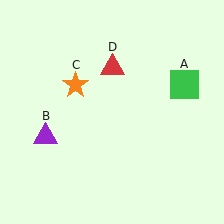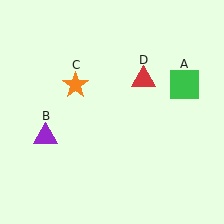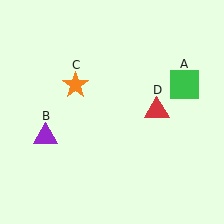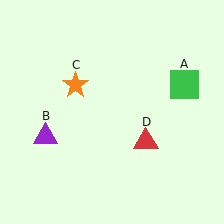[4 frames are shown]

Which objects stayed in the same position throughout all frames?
Green square (object A) and purple triangle (object B) and orange star (object C) remained stationary.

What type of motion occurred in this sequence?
The red triangle (object D) rotated clockwise around the center of the scene.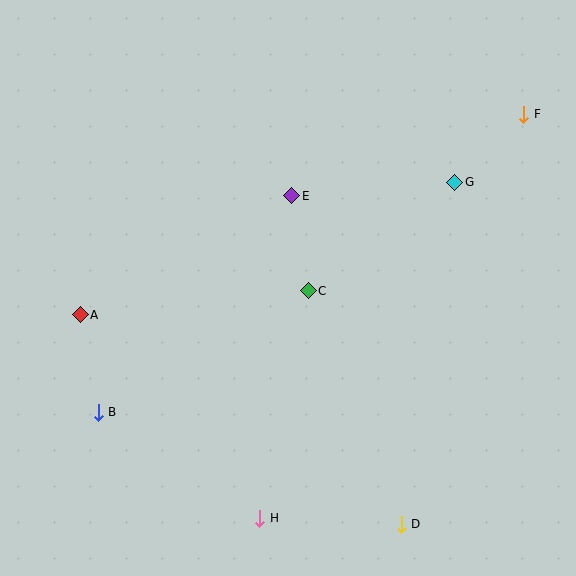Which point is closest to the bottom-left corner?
Point B is closest to the bottom-left corner.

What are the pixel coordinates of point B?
Point B is at (98, 412).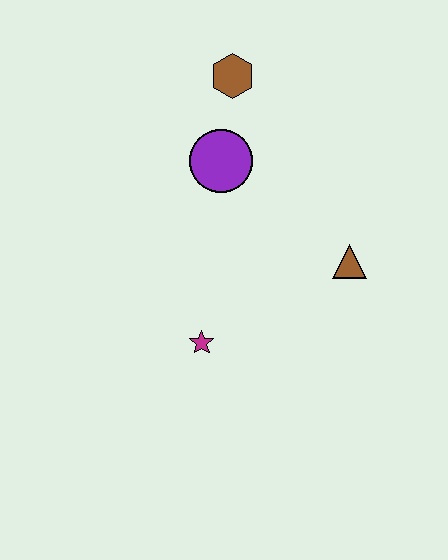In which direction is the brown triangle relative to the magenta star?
The brown triangle is to the right of the magenta star.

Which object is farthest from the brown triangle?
The brown hexagon is farthest from the brown triangle.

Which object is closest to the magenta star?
The brown triangle is closest to the magenta star.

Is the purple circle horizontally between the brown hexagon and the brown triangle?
No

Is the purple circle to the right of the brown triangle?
No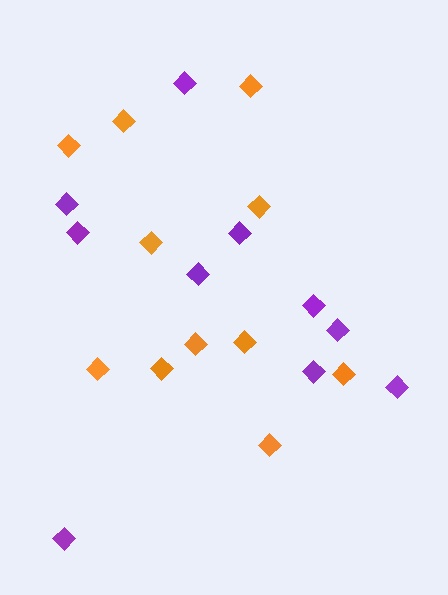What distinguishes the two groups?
There are 2 groups: one group of purple diamonds (10) and one group of orange diamonds (11).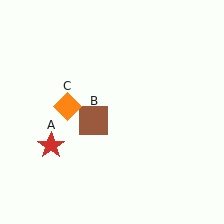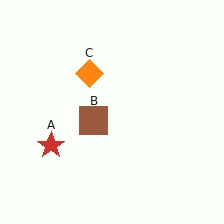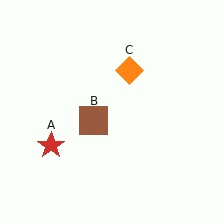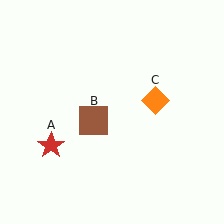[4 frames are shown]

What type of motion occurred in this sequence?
The orange diamond (object C) rotated clockwise around the center of the scene.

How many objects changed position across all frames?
1 object changed position: orange diamond (object C).